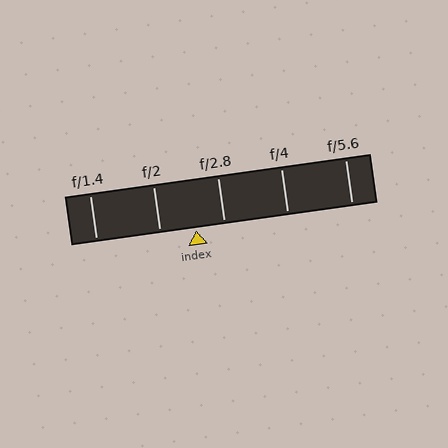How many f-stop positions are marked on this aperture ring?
There are 5 f-stop positions marked.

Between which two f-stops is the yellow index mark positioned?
The index mark is between f/2 and f/2.8.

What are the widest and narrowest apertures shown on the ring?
The widest aperture shown is f/1.4 and the narrowest is f/5.6.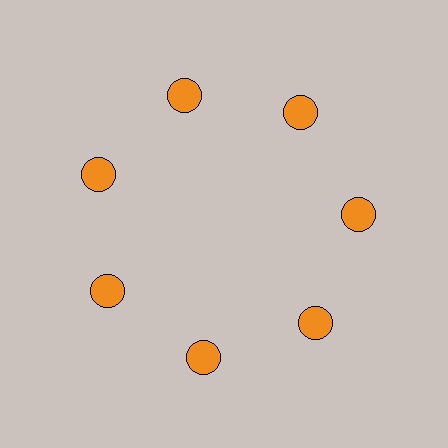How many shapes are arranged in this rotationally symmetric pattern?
There are 7 shapes, arranged in 7 groups of 1.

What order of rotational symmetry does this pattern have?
This pattern has 7-fold rotational symmetry.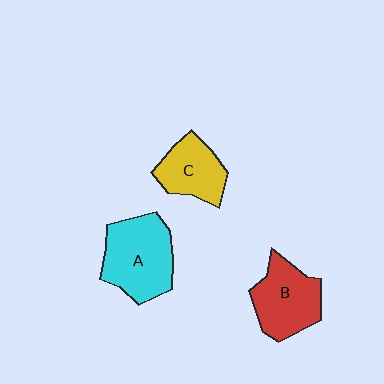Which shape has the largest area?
Shape A (cyan).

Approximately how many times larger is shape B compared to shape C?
Approximately 1.2 times.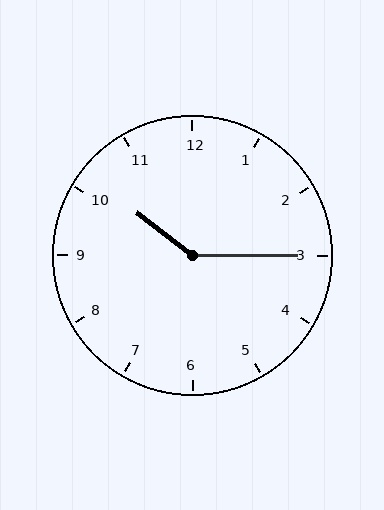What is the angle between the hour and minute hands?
Approximately 142 degrees.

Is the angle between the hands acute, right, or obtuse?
It is obtuse.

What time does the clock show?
10:15.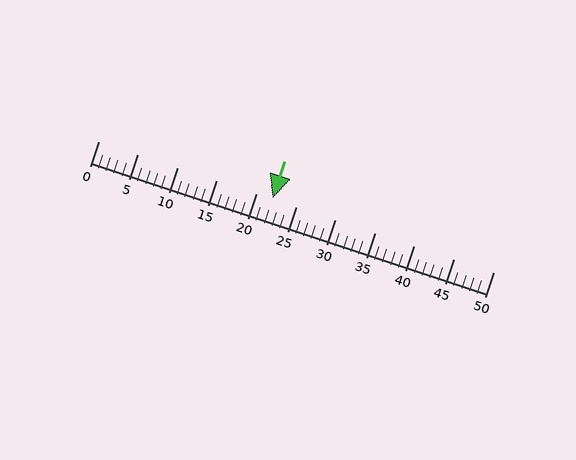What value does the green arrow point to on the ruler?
The green arrow points to approximately 22.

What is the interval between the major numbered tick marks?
The major tick marks are spaced 5 units apart.